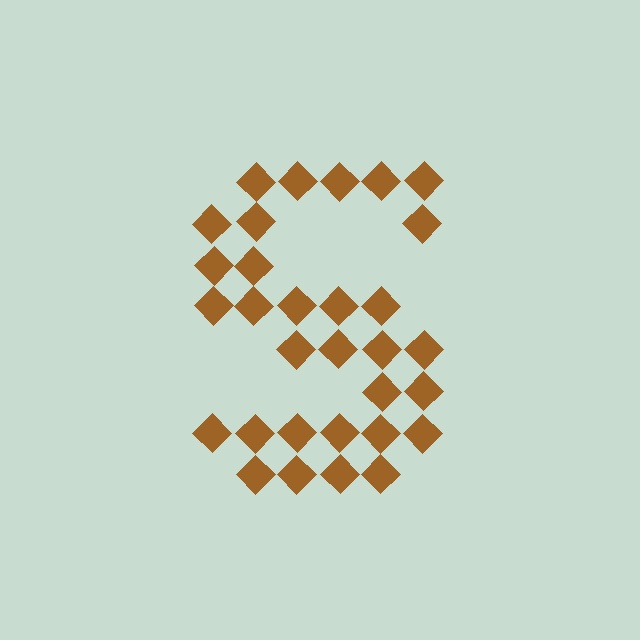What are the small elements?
The small elements are diamonds.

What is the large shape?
The large shape is the letter S.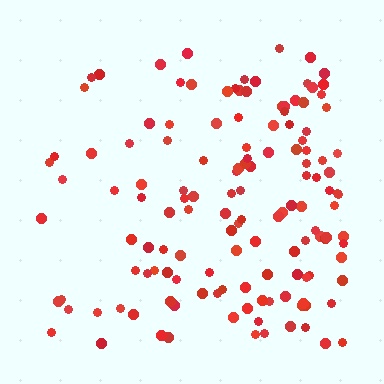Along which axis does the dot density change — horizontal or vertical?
Horizontal.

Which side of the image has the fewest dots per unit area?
The left.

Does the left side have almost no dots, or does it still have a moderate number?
Still a moderate number, just noticeably fewer than the right.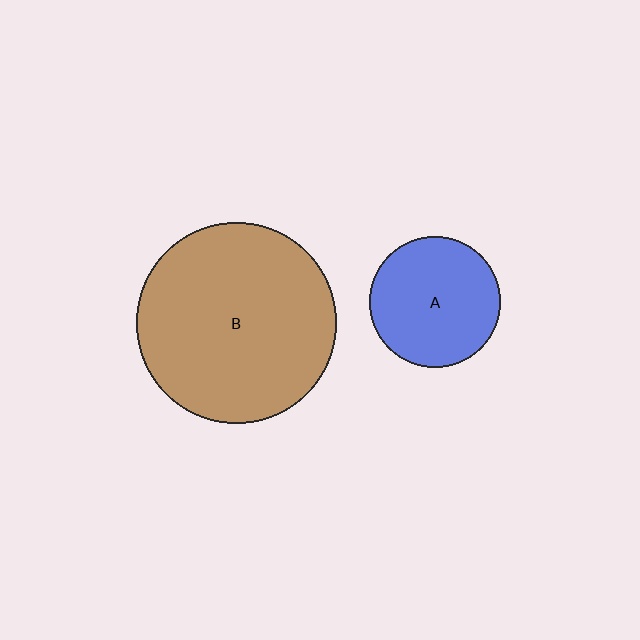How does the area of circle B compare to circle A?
Approximately 2.4 times.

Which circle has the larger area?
Circle B (brown).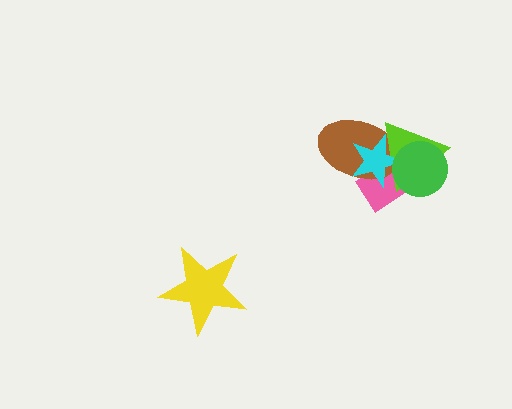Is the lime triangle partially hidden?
Yes, it is partially covered by another shape.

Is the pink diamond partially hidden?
Yes, it is partially covered by another shape.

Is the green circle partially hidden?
No, no other shape covers it.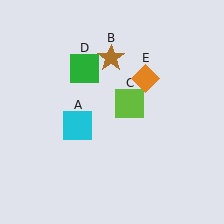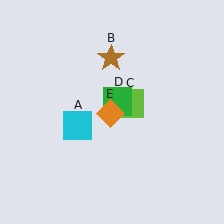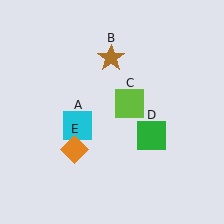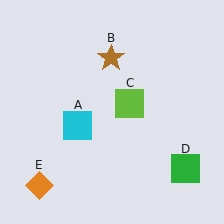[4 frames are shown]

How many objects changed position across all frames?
2 objects changed position: green square (object D), orange diamond (object E).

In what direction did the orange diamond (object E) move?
The orange diamond (object E) moved down and to the left.